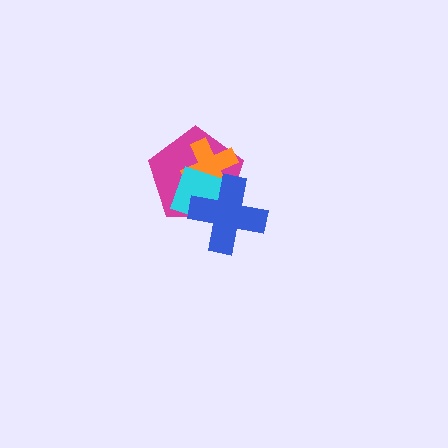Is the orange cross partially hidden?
Yes, it is partially covered by another shape.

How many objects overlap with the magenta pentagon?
3 objects overlap with the magenta pentagon.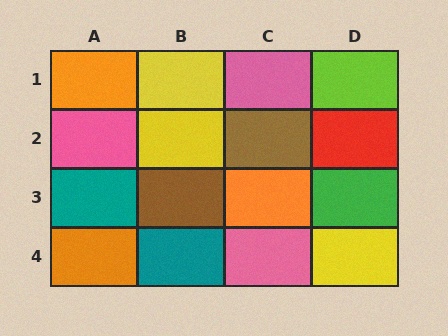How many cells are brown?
2 cells are brown.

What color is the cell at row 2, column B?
Yellow.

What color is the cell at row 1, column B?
Yellow.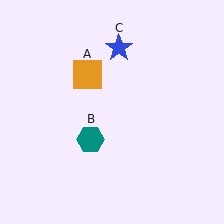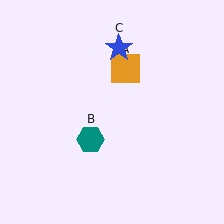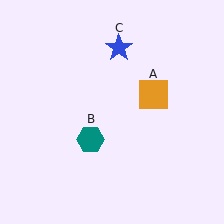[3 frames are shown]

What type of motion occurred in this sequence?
The orange square (object A) rotated clockwise around the center of the scene.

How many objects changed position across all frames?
1 object changed position: orange square (object A).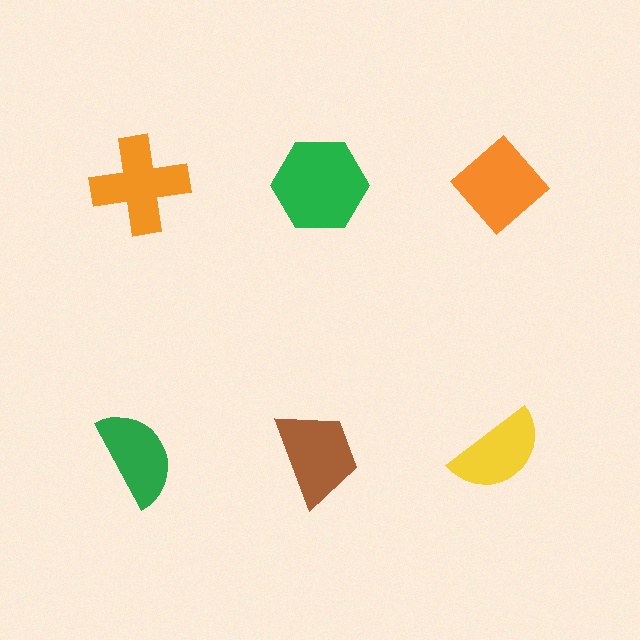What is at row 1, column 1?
An orange cross.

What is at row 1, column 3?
An orange diamond.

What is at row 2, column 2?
A brown trapezoid.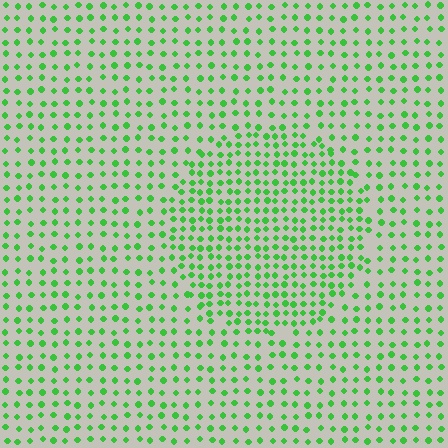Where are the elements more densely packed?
The elements are more densely packed inside the circle boundary.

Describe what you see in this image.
The image contains small green elements arranged at two different densities. A circle-shaped region is visible where the elements are more densely packed than the surrounding area.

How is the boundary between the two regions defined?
The boundary is defined by a change in element density (approximately 1.7x ratio). All elements are the same color, size, and shape.